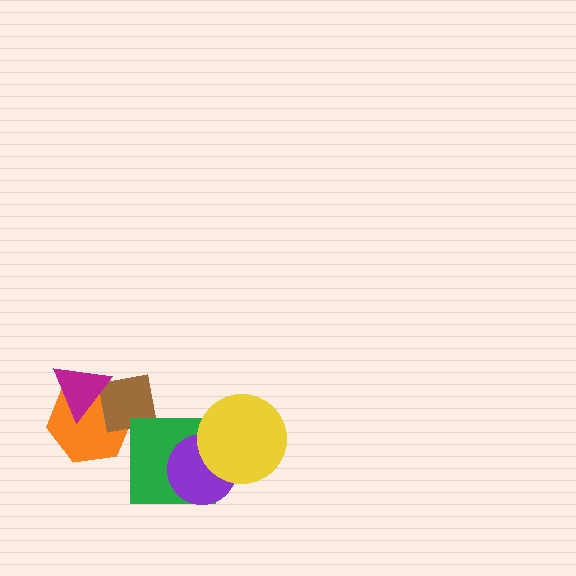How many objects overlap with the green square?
2 objects overlap with the green square.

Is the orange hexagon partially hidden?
Yes, it is partially covered by another shape.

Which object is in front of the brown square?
The magenta triangle is in front of the brown square.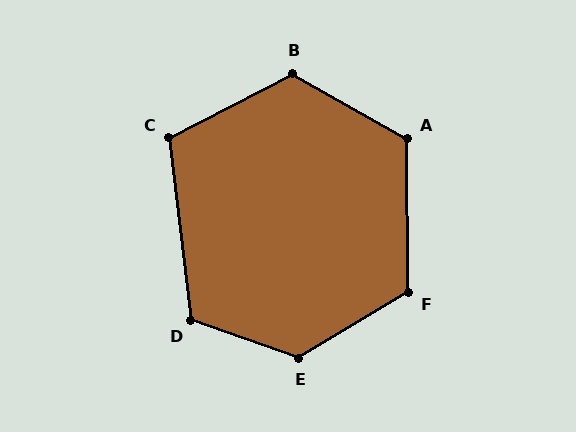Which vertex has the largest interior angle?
E, at approximately 130 degrees.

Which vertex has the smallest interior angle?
C, at approximately 110 degrees.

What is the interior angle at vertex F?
Approximately 121 degrees (obtuse).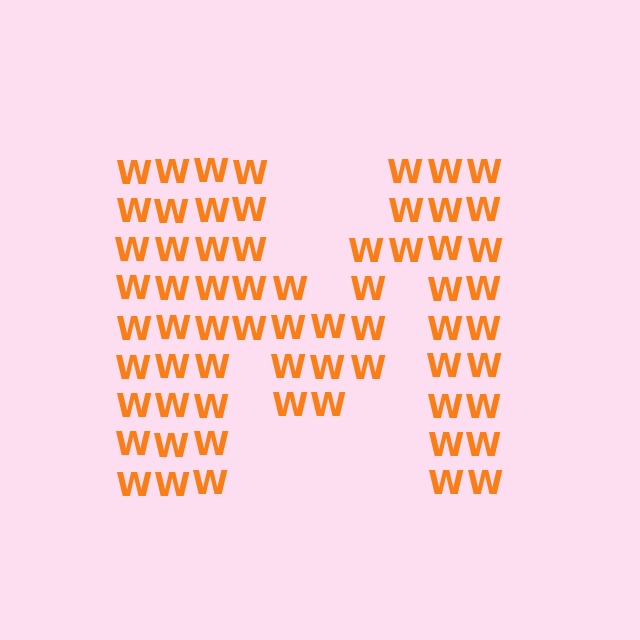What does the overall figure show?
The overall figure shows the letter M.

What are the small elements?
The small elements are letter W's.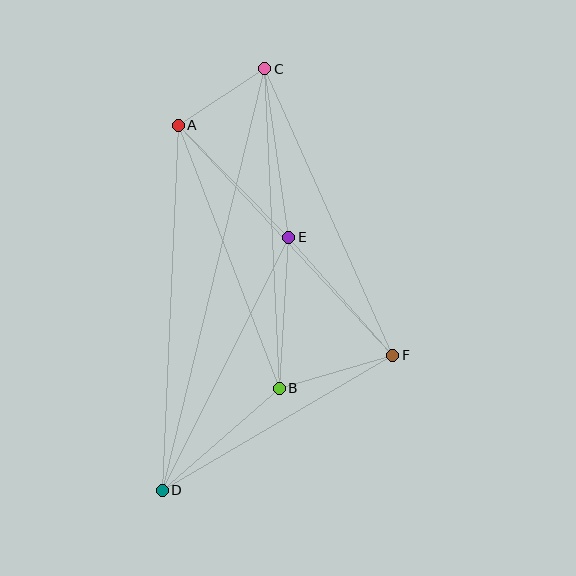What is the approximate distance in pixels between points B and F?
The distance between B and F is approximately 118 pixels.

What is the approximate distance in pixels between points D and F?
The distance between D and F is approximately 267 pixels.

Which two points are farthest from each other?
Points C and D are farthest from each other.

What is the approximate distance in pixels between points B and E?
The distance between B and E is approximately 151 pixels.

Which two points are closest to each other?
Points A and C are closest to each other.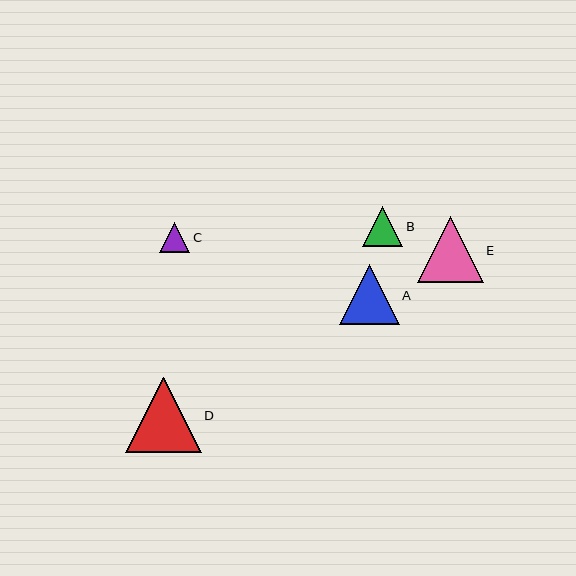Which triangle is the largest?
Triangle D is the largest with a size of approximately 76 pixels.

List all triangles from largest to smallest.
From largest to smallest: D, E, A, B, C.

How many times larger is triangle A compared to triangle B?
Triangle A is approximately 1.5 times the size of triangle B.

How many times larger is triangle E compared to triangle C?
Triangle E is approximately 2.2 times the size of triangle C.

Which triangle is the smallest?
Triangle C is the smallest with a size of approximately 30 pixels.